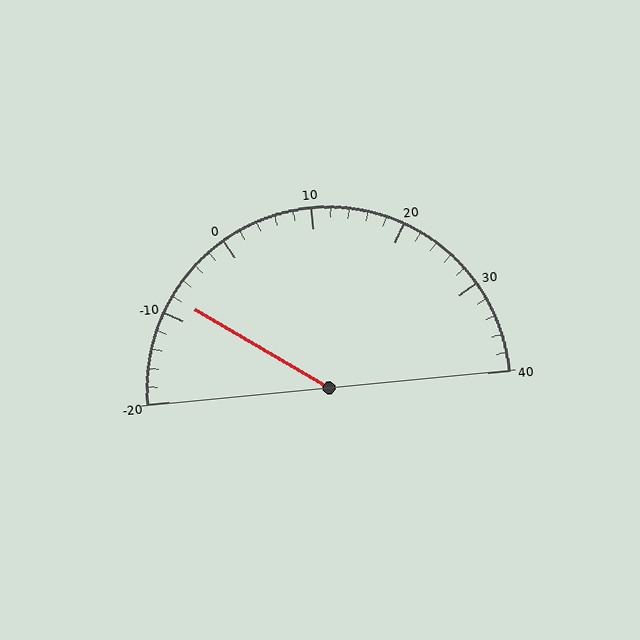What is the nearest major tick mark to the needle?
The nearest major tick mark is -10.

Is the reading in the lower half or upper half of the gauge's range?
The reading is in the lower half of the range (-20 to 40).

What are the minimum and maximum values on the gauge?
The gauge ranges from -20 to 40.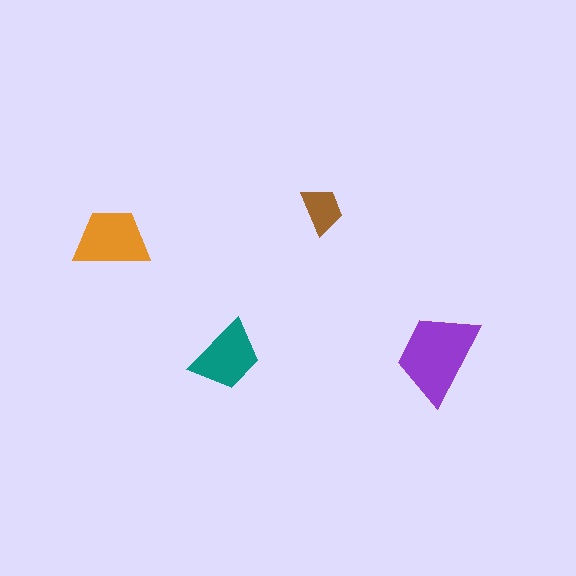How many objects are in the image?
There are 4 objects in the image.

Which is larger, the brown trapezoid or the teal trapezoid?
The teal one.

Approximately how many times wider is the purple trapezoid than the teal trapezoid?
About 1.5 times wider.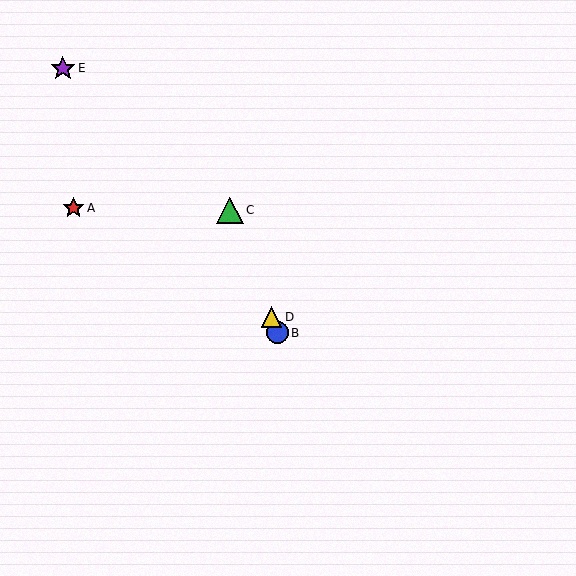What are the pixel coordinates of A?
Object A is at (74, 208).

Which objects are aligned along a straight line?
Objects B, C, D are aligned along a straight line.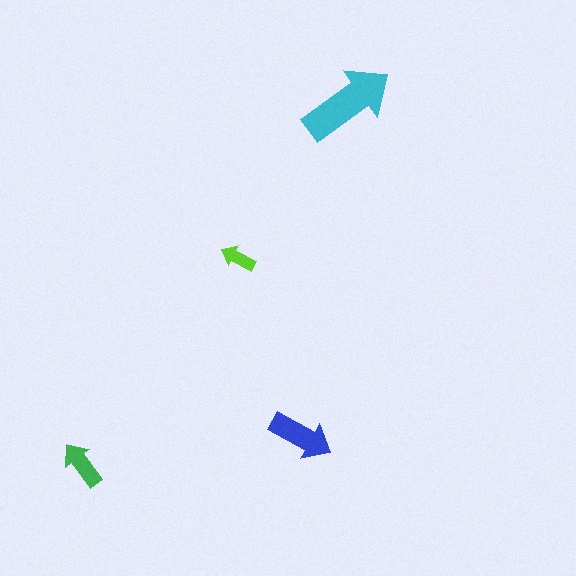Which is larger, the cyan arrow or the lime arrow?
The cyan one.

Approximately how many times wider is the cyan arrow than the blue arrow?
About 1.5 times wider.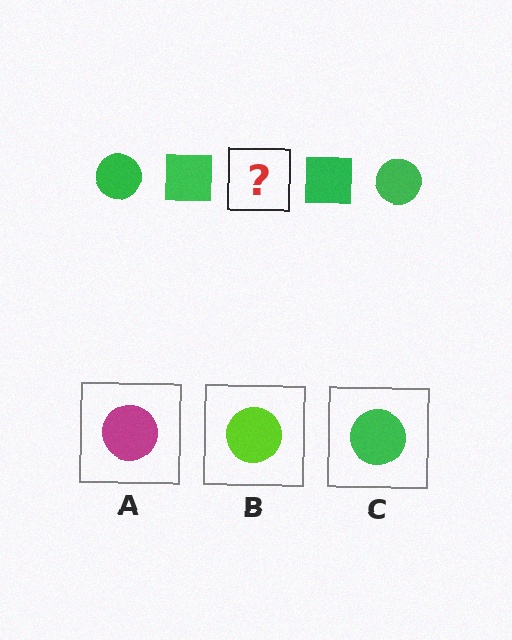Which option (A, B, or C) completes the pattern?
C.